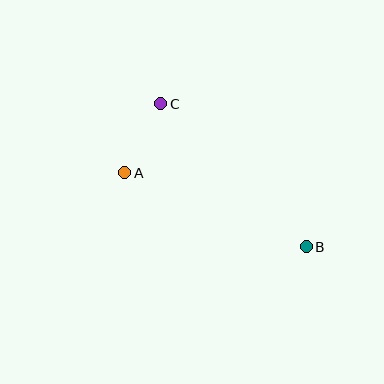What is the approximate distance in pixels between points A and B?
The distance between A and B is approximately 196 pixels.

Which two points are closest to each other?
Points A and C are closest to each other.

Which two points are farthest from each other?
Points B and C are farthest from each other.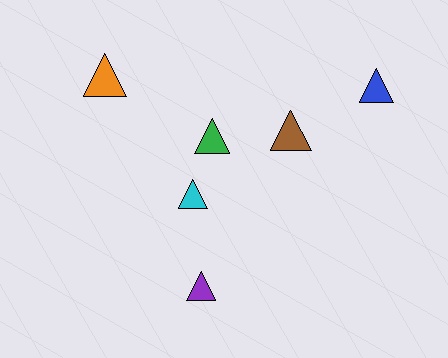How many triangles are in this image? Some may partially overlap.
There are 6 triangles.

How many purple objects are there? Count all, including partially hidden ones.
There is 1 purple object.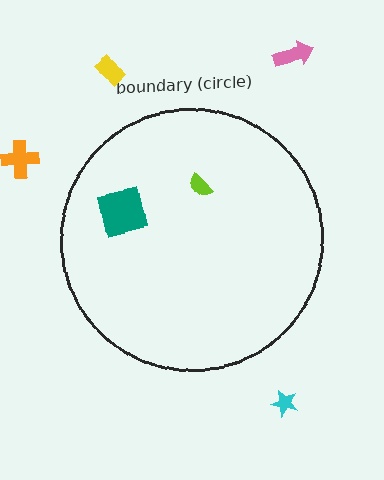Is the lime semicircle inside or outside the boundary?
Inside.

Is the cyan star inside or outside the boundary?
Outside.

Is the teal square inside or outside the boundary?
Inside.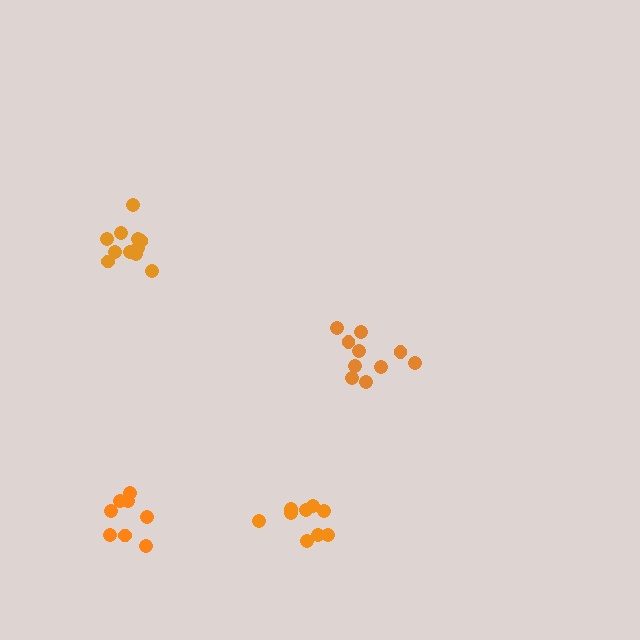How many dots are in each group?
Group 1: 10 dots, Group 2: 9 dots, Group 3: 11 dots, Group 4: 8 dots (38 total).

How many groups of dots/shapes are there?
There are 4 groups.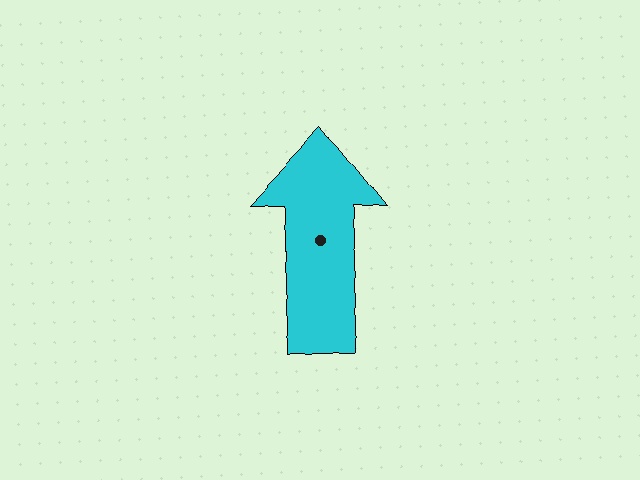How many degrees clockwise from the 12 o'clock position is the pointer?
Approximately 2 degrees.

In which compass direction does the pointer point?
North.